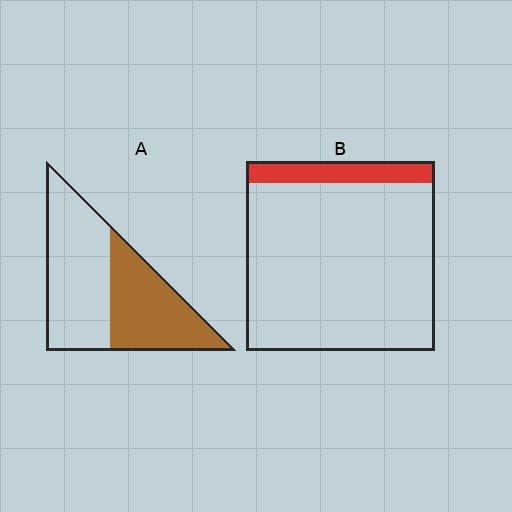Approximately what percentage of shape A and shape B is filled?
A is approximately 45% and B is approximately 10%.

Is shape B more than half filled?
No.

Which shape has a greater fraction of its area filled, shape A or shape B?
Shape A.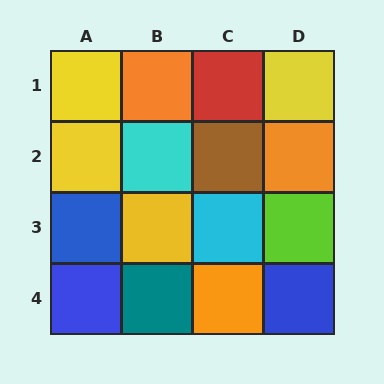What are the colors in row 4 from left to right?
Blue, teal, orange, blue.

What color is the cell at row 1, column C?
Red.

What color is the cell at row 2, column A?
Yellow.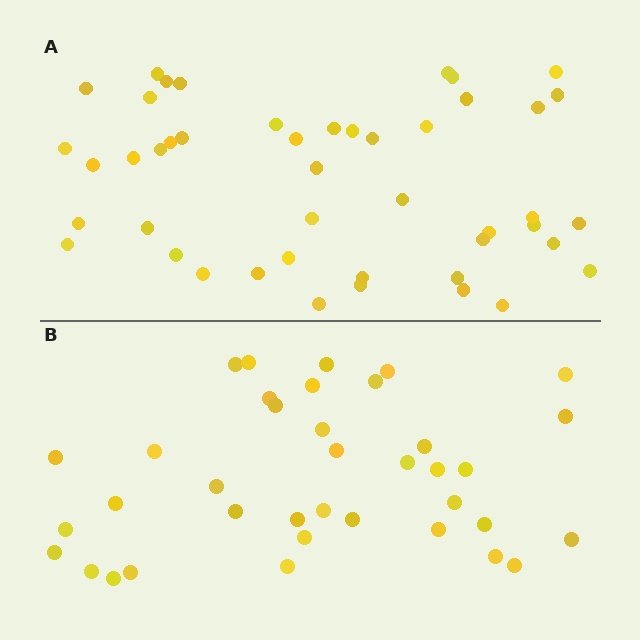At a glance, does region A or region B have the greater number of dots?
Region A (the top region) has more dots.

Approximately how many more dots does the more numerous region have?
Region A has roughly 8 or so more dots than region B.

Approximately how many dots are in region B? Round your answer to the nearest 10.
About 40 dots. (The exact count is 37, which rounds to 40.)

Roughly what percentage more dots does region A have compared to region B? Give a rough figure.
About 25% more.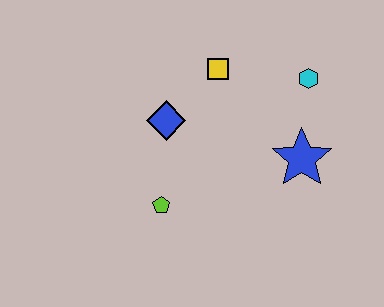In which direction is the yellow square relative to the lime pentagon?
The yellow square is above the lime pentagon.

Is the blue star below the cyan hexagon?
Yes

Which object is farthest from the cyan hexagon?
The lime pentagon is farthest from the cyan hexagon.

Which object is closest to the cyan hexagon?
The blue star is closest to the cyan hexagon.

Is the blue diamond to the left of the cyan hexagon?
Yes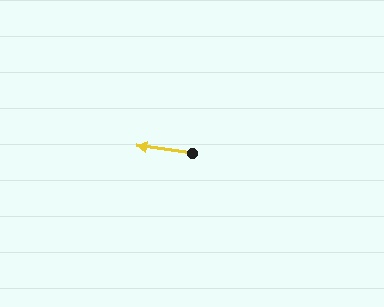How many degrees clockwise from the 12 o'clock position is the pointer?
Approximately 278 degrees.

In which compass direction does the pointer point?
West.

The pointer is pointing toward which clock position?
Roughly 9 o'clock.